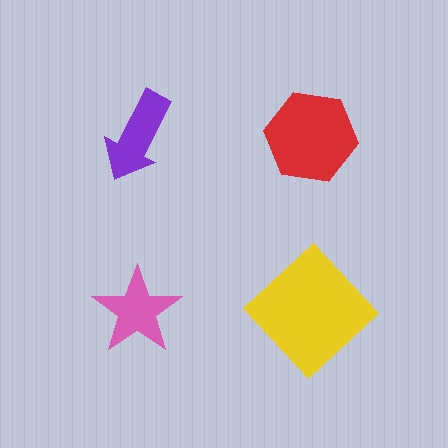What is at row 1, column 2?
A red hexagon.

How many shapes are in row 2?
2 shapes.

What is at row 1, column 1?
A purple arrow.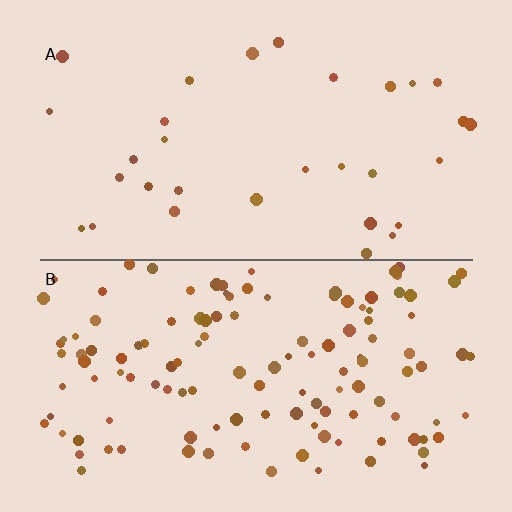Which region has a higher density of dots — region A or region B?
B (the bottom).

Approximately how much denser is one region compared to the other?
Approximately 4.1× — region B over region A.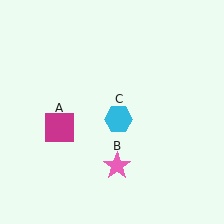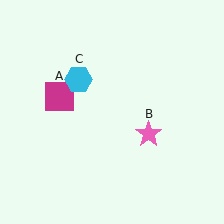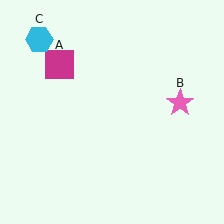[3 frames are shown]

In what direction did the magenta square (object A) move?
The magenta square (object A) moved up.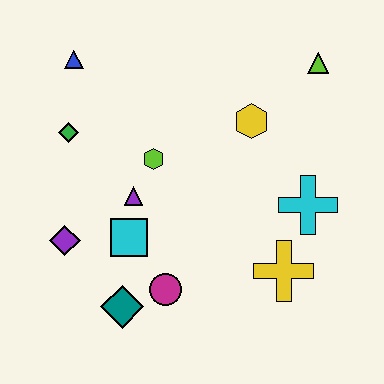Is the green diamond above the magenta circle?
Yes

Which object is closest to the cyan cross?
The yellow cross is closest to the cyan cross.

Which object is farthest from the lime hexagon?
The lime triangle is farthest from the lime hexagon.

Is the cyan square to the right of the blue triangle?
Yes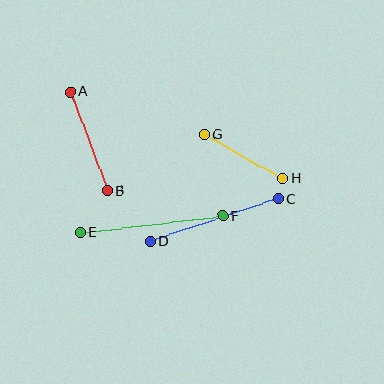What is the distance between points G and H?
The distance is approximately 90 pixels.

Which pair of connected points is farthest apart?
Points E and F are farthest apart.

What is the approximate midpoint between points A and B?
The midpoint is at approximately (89, 141) pixels.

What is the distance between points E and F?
The distance is approximately 144 pixels.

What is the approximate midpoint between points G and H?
The midpoint is at approximately (243, 157) pixels.